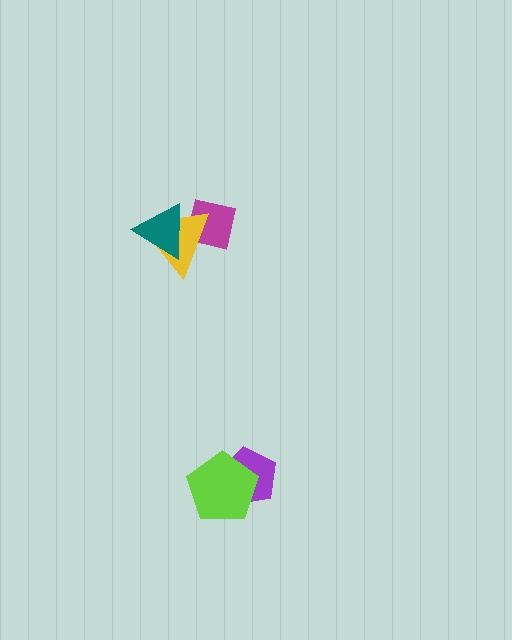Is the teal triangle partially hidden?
No, no other shape covers it.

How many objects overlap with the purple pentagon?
1 object overlaps with the purple pentagon.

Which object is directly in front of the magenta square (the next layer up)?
The yellow triangle is directly in front of the magenta square.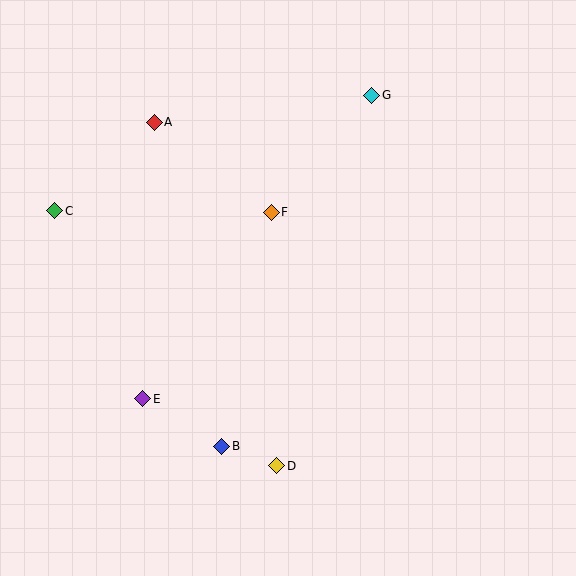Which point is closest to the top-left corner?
Point A is closest to the top-left corner.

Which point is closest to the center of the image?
Point F at (271, 212) is closest to the center.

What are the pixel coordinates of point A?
Point A is at (154, 122).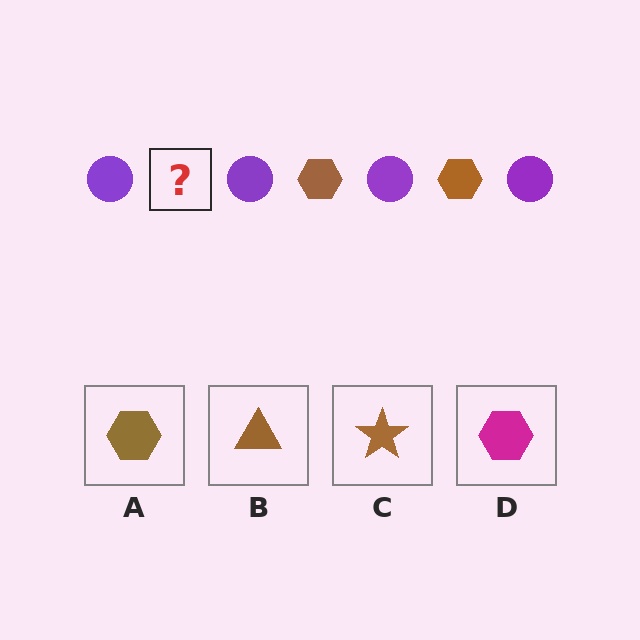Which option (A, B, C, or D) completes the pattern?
A.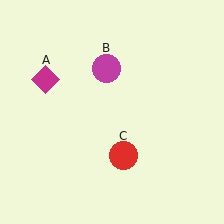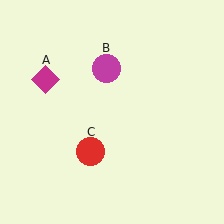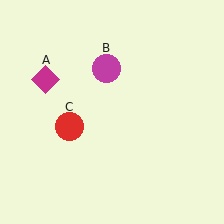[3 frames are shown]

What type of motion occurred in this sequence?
The red circle (object C) rotated clockwise around the center of the scene.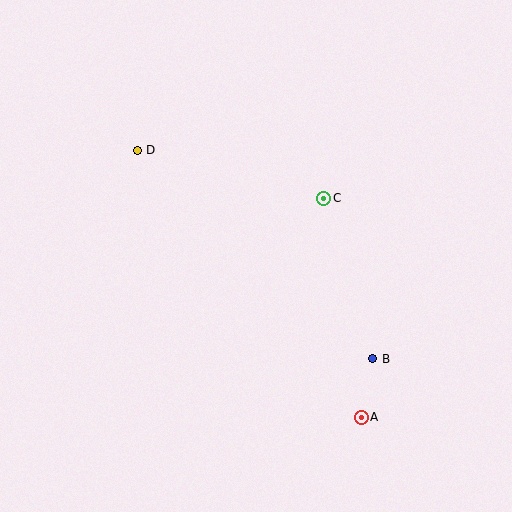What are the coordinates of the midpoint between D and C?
The midpoint between D and C is at (230, 174).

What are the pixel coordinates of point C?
Point C is at (324, 198).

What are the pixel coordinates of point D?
Point D is at (137, 150).